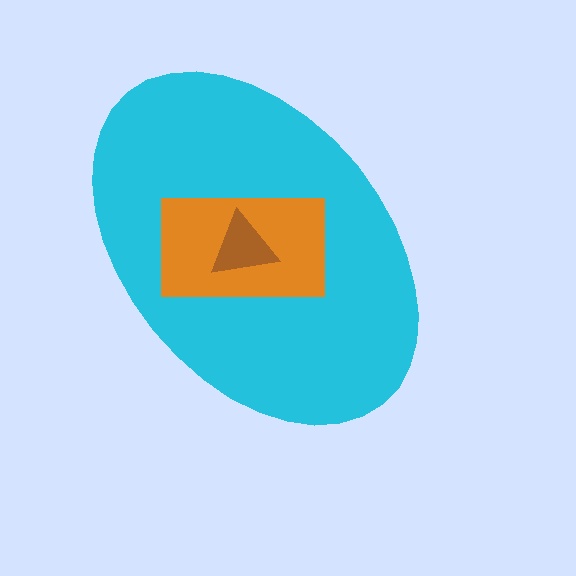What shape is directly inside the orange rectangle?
The brown triangle.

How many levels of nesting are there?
3.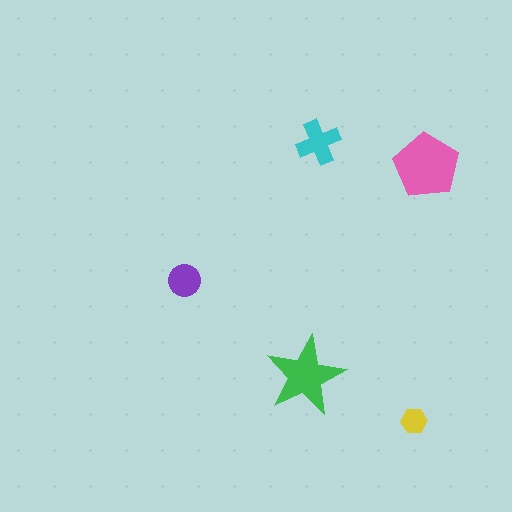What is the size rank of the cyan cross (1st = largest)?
3rd.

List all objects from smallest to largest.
The yellow hexagon, the purple circle, the cyan cross, the green star, the pink pentagon.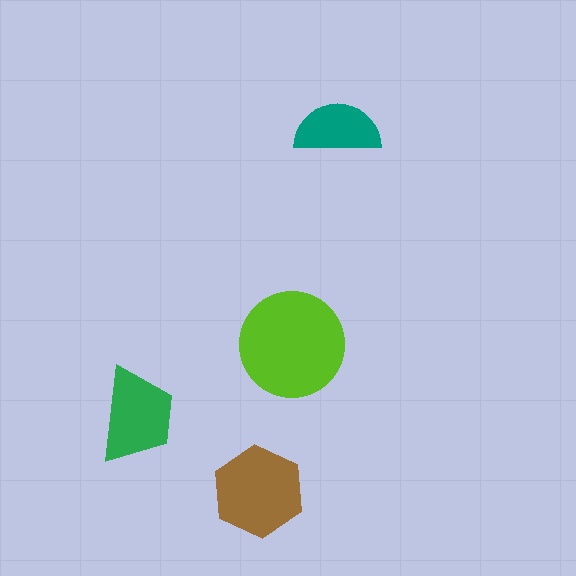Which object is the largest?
The lime circle.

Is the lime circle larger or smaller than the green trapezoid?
Larger.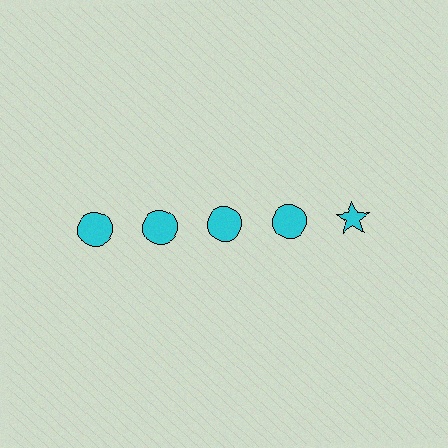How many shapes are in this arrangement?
There are 5 shapes arranged in a grid pattern.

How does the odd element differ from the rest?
It has a different shape: star instead of circle.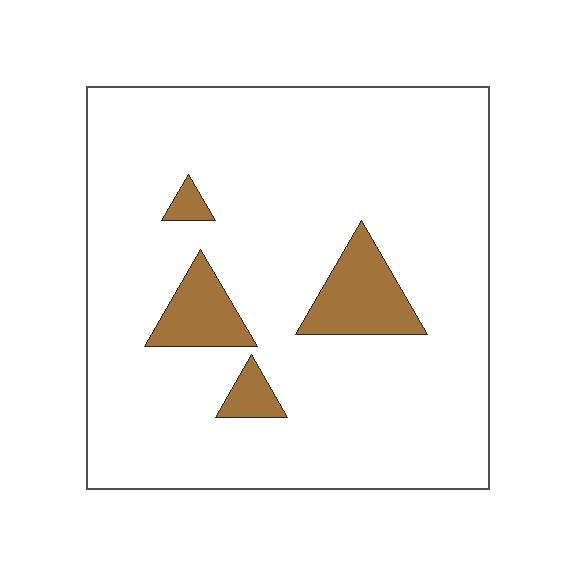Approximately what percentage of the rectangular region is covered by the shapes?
Approximately 10%.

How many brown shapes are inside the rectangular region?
4.